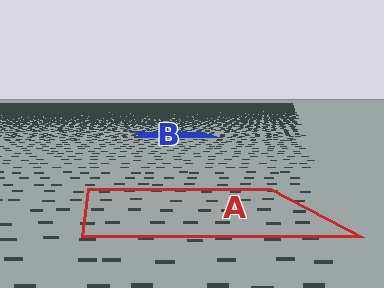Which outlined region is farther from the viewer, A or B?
Region B is farther from the viewer — the texture elements inside it appear smaller and more densely packed.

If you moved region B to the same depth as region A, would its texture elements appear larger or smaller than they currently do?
They would appear larger. At a closer depth, the same texture elements are projected at a bigger on-screen size.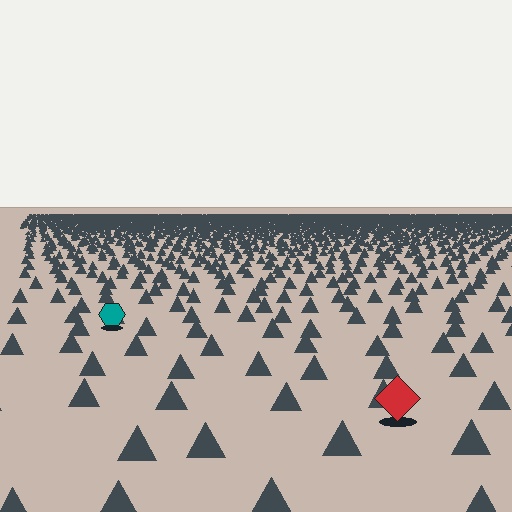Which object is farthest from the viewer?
The teal hexagon is farthest from the viewer. It appears smaller and the ground texture around it is denser.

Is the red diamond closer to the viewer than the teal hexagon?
Yes. The red diamond is closer — you can tell from the texture gradient: the ground texture is coarser near it.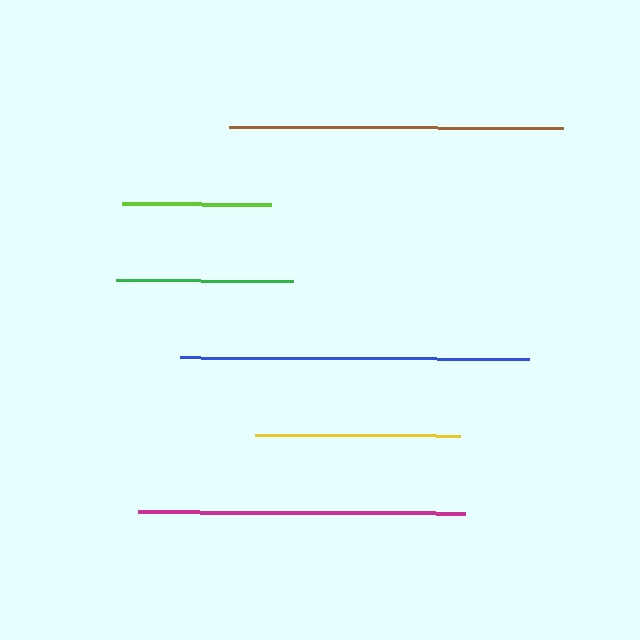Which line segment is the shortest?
The lime line is the shortest at approximately 150 pixels.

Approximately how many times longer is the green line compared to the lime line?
The green line is approximately 1.2 times the length of the lime line.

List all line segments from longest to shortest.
From longest to shortest: blue, brown, magenta, yellow, green, lime.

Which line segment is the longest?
The blue line is the longest at approximately 349 pixels.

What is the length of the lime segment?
The lime segment is approximately 150 pixels long.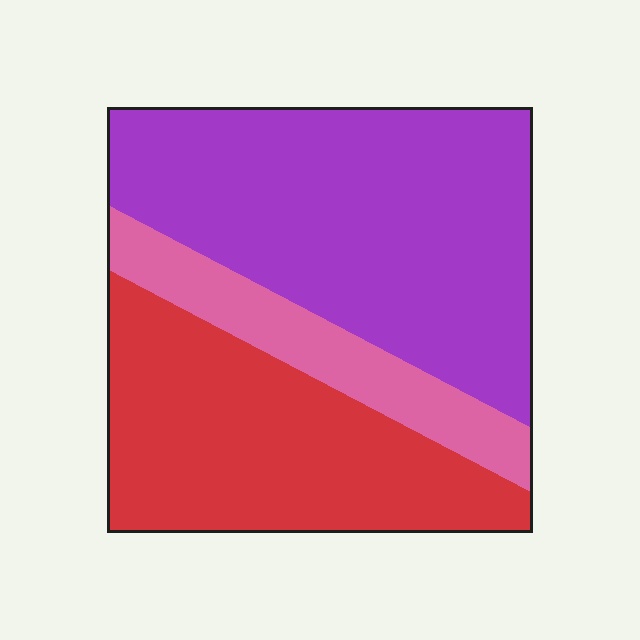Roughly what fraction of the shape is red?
Red covers 36% of the shape.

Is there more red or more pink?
Red.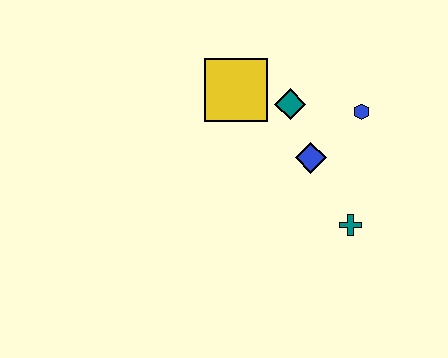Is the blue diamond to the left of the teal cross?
Yes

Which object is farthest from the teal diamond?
The teal cross is farthest from the teal diamond.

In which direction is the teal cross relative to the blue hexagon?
The teal cross is below the blue hexagon.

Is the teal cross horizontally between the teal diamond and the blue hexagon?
Yes